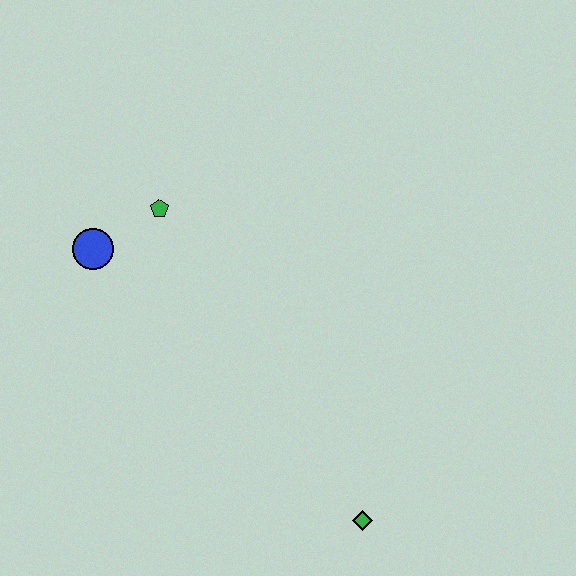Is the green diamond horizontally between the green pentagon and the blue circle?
No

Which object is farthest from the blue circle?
The green diamond is farthest from the blue circle.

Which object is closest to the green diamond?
The green pentagon is closest to the green diamond.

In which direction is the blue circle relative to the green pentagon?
The blue circle is to the left of the green pentagon.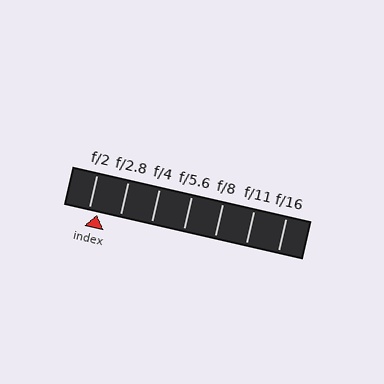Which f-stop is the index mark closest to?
The index mark is closest to f/2.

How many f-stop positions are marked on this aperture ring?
There are 7 f-stop positions marked.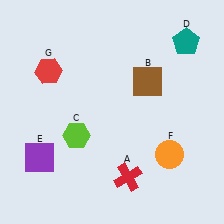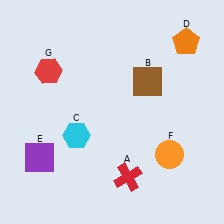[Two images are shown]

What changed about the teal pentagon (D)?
In Image 1, D is teal. In Image 2, it changed to orange.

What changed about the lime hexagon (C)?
In Image 1, C is lime. In Image 2, it changed to cyan.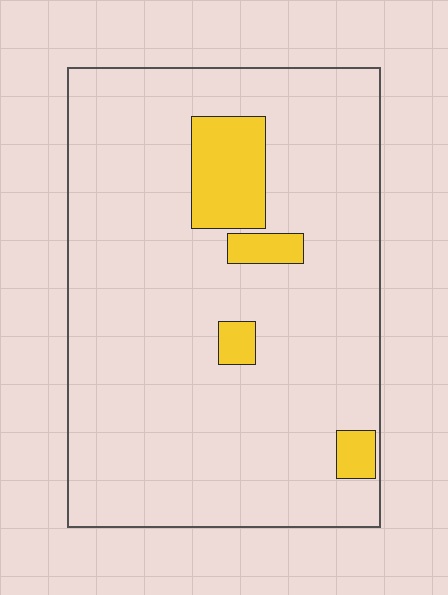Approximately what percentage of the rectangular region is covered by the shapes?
Approximately 10%.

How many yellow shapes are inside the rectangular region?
4.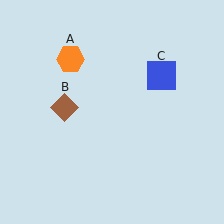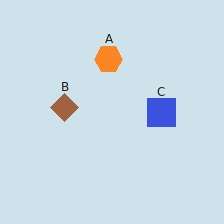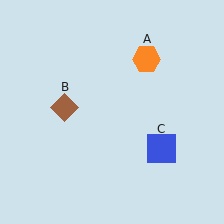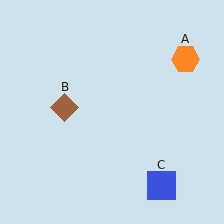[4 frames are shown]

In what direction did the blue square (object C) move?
The blue square (object C) moved down.